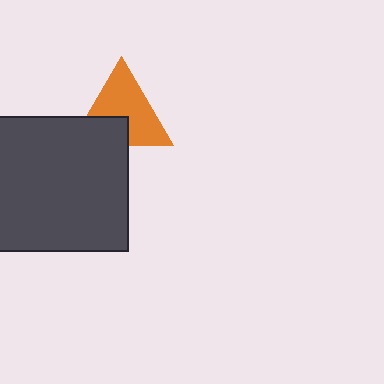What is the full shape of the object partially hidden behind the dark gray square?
The partially hidden object is an orange triangle.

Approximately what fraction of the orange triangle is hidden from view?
Roughly 33% of the orange triangle is hidden behind the dark gray square.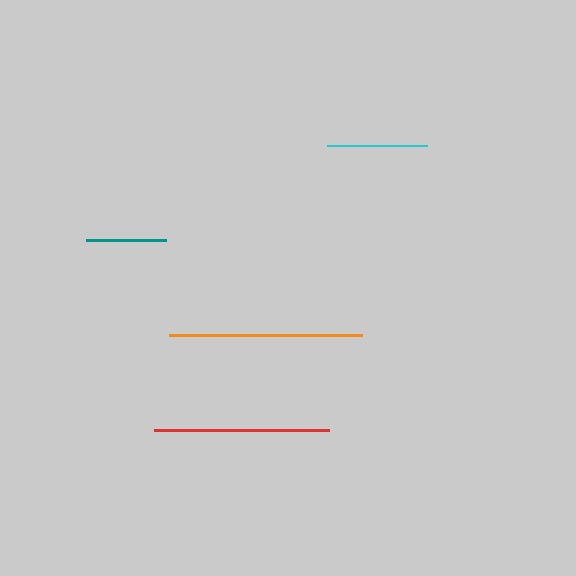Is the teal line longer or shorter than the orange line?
The orange line is longer than the teal line.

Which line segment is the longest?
The orange line is the longest at approximately 193 pixels.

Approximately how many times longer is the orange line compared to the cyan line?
The orange line is approximately 1.9 times the length of the cyan line.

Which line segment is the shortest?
The teal line is the shortest at approximately 80 pixels.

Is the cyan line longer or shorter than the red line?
The red line is longer than the cyan line.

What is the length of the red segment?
The red segment is approximately 175 pixels long.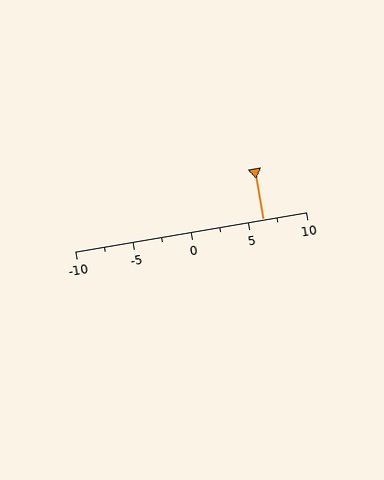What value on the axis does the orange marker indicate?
The marker indicates approximately 6.2.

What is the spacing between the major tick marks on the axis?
The major ticks are spaced 5 apart.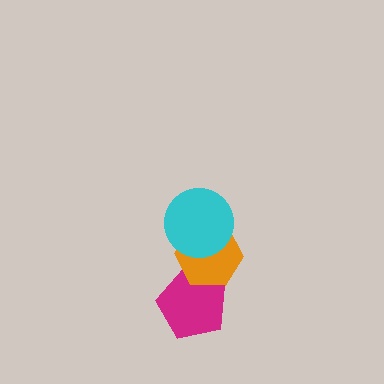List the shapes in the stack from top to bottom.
From top to bottom: the cyan circle, the orange hexagon, the magenta pentagon.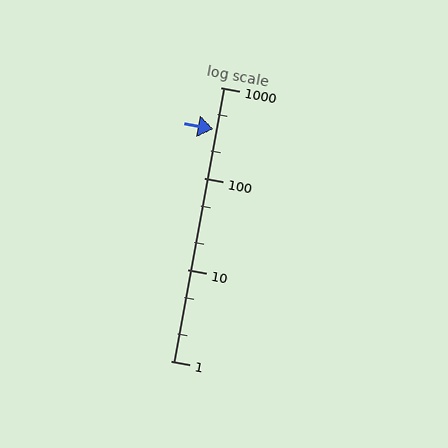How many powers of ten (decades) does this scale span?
The scale spans 3 decades, from 1 to 1000.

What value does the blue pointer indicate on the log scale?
The pointer indicates approximately 350.